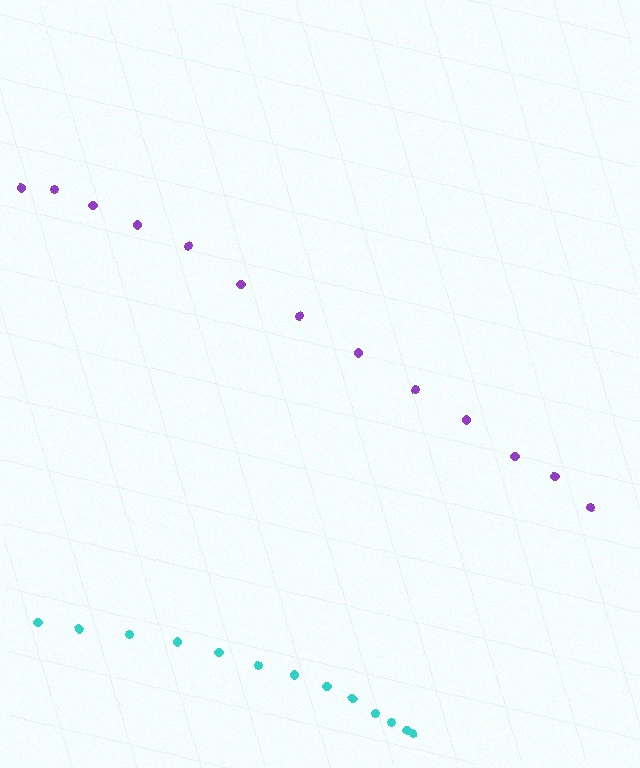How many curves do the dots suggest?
There are 2 distinct paths.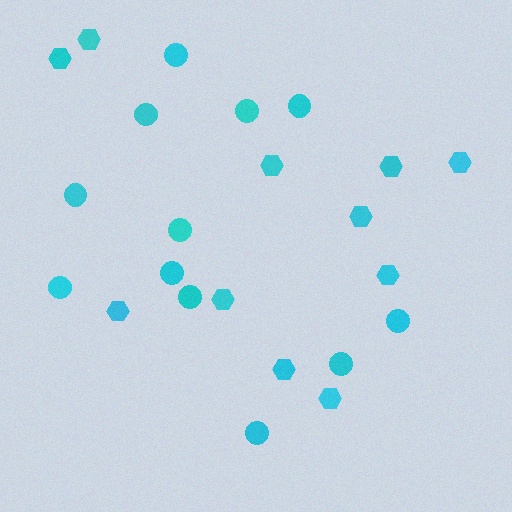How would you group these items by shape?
There are 2 groups: one group of hexagons (11) and one group of circles (12).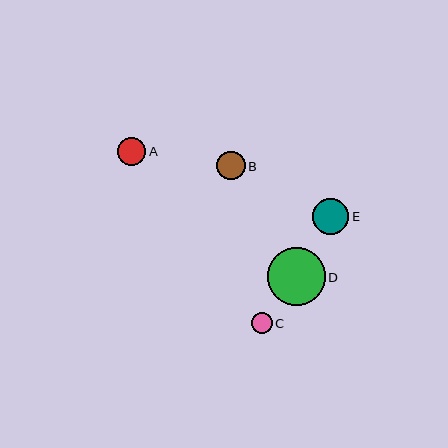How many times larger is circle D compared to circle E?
Circle D is approximately 1.6 times the size of circle E.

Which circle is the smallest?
Circle C is the smallest with a size of approximately 21 pixels.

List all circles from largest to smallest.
From largest to smallest: D, E, B, A, C.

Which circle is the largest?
Circle D is the largest with a size of approximately 58 pixels.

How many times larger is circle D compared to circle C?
Circle D is approximately 2.8 times the size of circle C.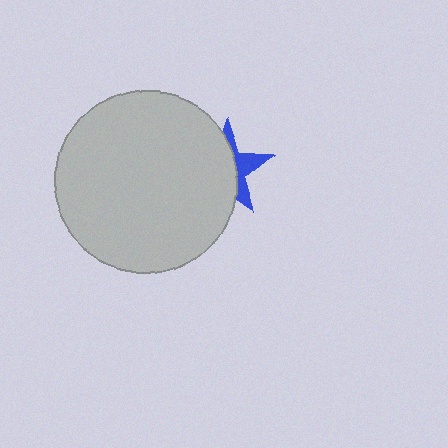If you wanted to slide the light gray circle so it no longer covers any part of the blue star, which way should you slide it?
Slide it left — that is the most direct way to separate the two shapes.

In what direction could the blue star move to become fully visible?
The blue star could move right. That would shift it out from behind the light gray circle entirely.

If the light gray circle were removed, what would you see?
You would see the complete blue star.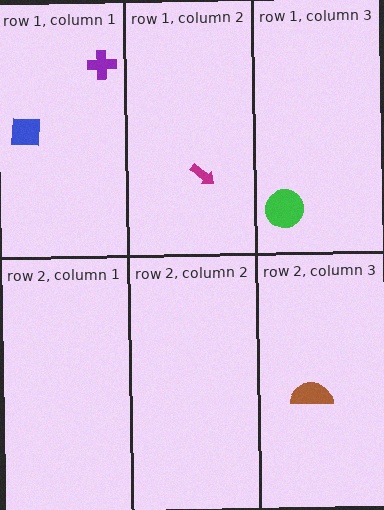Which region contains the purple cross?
The row 1, column 1 region.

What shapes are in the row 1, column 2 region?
The magenta arrow.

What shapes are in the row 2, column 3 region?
The brown semicircle.